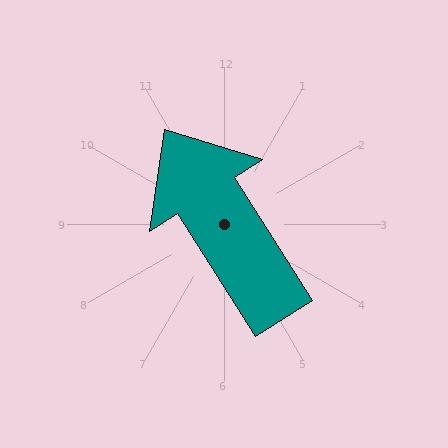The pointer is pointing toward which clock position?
Roughly 11 o'clock.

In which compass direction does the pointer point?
Northwest.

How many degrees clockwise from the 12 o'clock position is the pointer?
Approximately 328 degrees.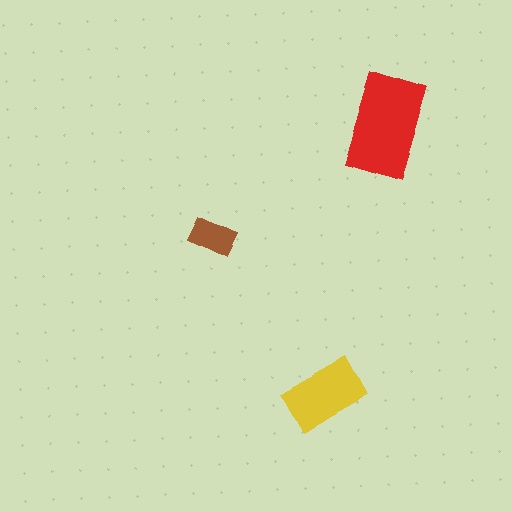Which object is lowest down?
The yellow rectangle is bottommost.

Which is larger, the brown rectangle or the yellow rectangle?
The yellow one.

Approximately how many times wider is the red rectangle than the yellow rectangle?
About 1.5 times wider.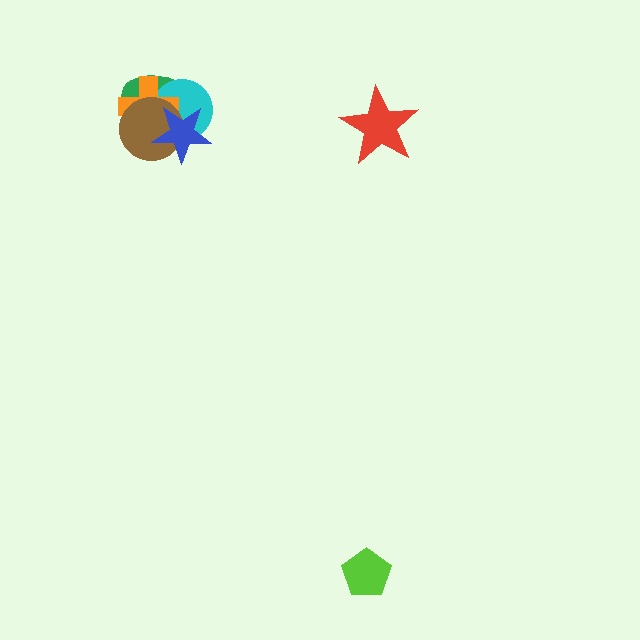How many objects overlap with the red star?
0 objects overlap with the red star.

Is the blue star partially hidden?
No, no other shape covers it.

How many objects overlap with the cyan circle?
4 objects overlap with the cyan circle.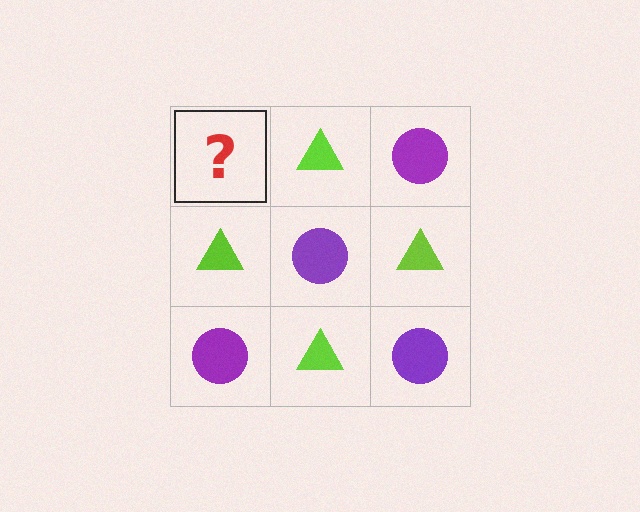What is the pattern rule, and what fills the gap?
The rule is that it alternates purple circle and lime triangle in a checkerboard pattern. The gap should be filled with a purple circle.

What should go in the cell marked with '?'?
The missing cell should contain a purple circle.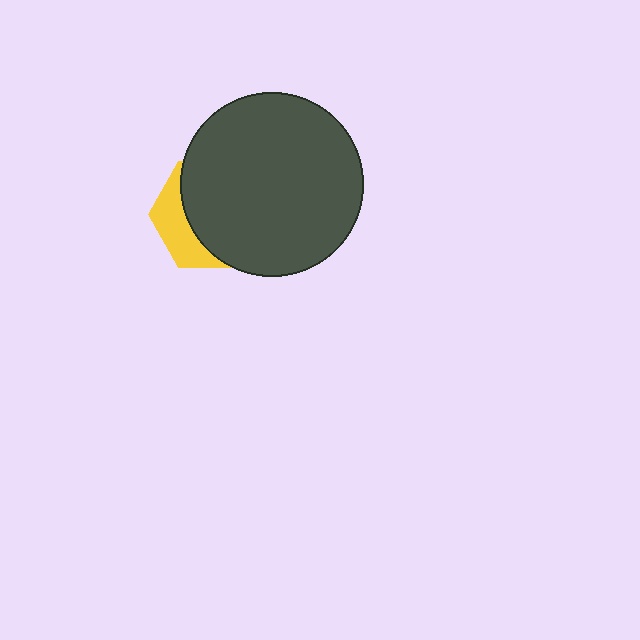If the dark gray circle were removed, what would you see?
You would see the complete yellow hexagon.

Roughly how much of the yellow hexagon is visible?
A small part of it is visible (roughly 31%).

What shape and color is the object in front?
The object in front is a dark gray circle.